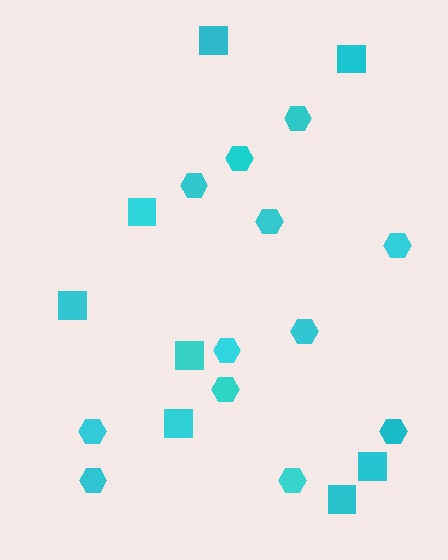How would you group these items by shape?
There are 2 groups: one group of squares (8) and one group of hexagons (12).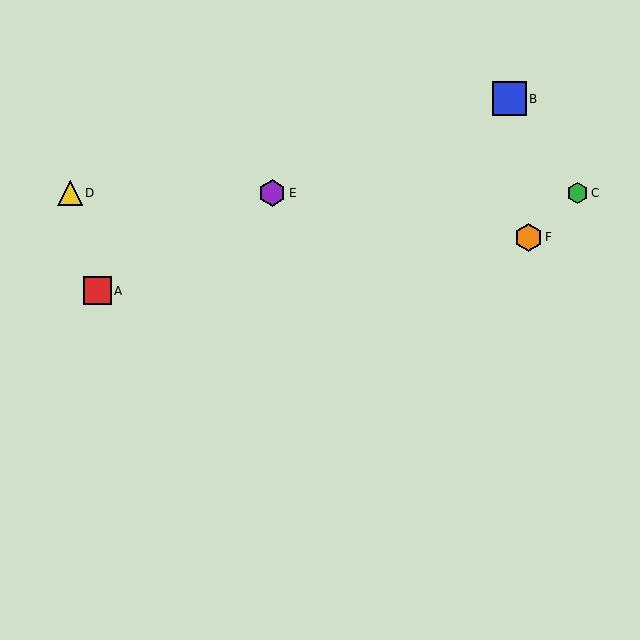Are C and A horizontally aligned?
No, C is at y≈193 and A is at y≈291.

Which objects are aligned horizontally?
Objects C, D, E are aligned horizontally.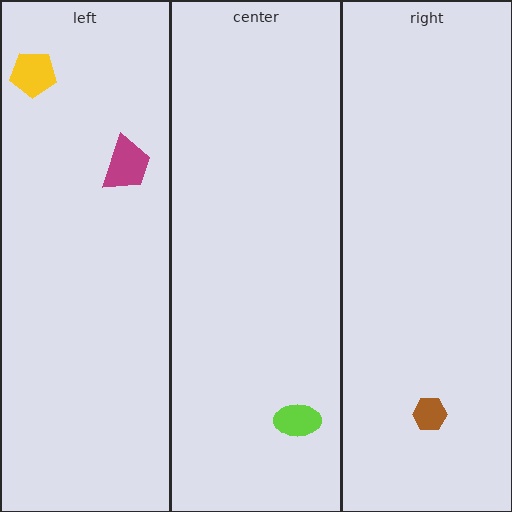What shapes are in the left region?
The yellow pentagon, the magenta trapezoid.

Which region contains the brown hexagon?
The right region.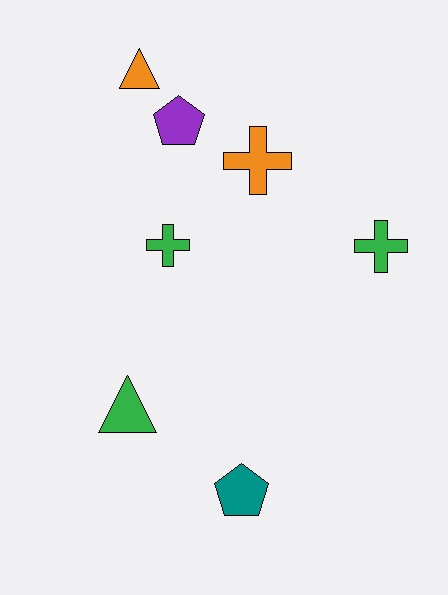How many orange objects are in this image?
There are 2 orange objects.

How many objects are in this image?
There are 7 objects.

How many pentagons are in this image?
There are 2 pentagons.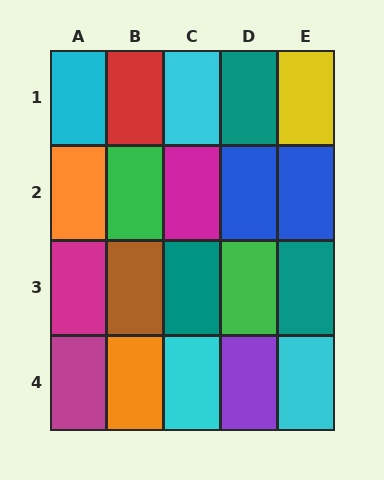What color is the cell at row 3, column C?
Teal.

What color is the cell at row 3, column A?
Magenta.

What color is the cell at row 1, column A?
Cyan.